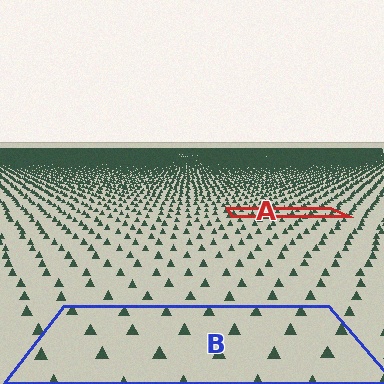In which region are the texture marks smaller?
The texture marks are smaller in region A, because it is farther away.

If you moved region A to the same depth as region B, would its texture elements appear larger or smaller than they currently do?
They would appear larger. At a closer depth, the same texture elements are projected at a bigger on-screen size.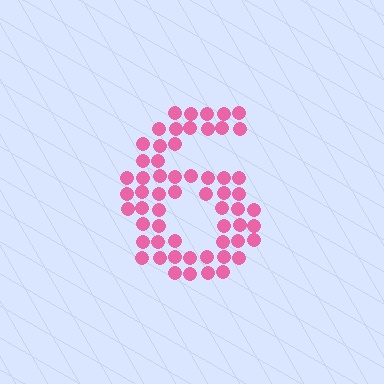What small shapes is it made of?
It is made of small circles.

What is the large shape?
The large shape is the digit 6.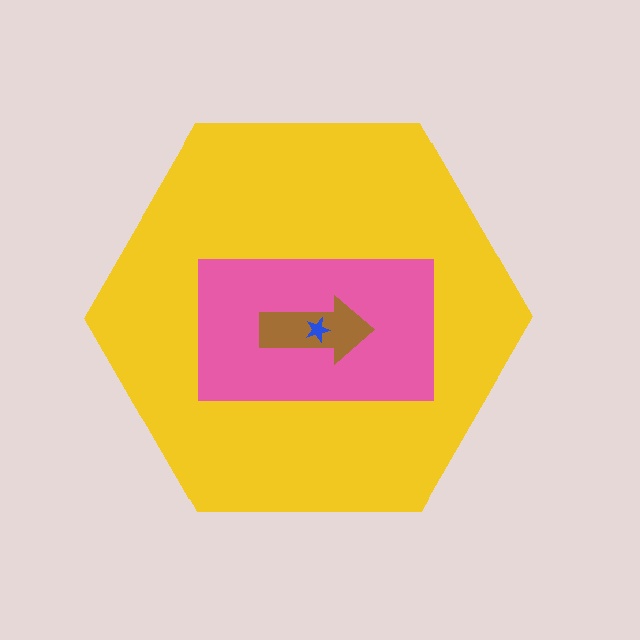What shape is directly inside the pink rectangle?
The brown arrow.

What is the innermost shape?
The blue star.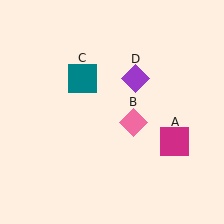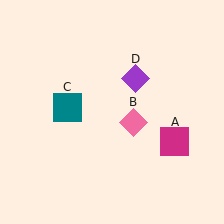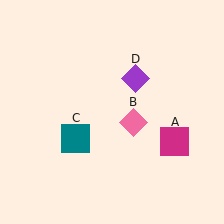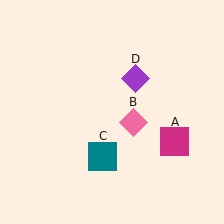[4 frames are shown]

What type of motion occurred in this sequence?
The teal square (object C) rotated counterclockwise around the center of the scene.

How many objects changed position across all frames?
1 object changed position: teal square (object C).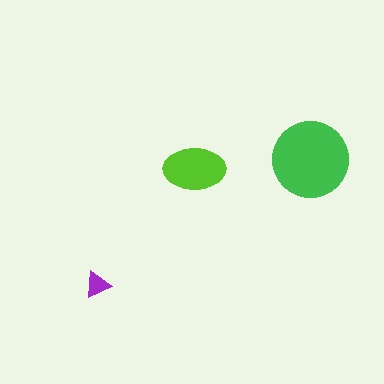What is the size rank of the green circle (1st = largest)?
1st.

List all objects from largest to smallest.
The green circle, the lime ellipse, the purple triangle.